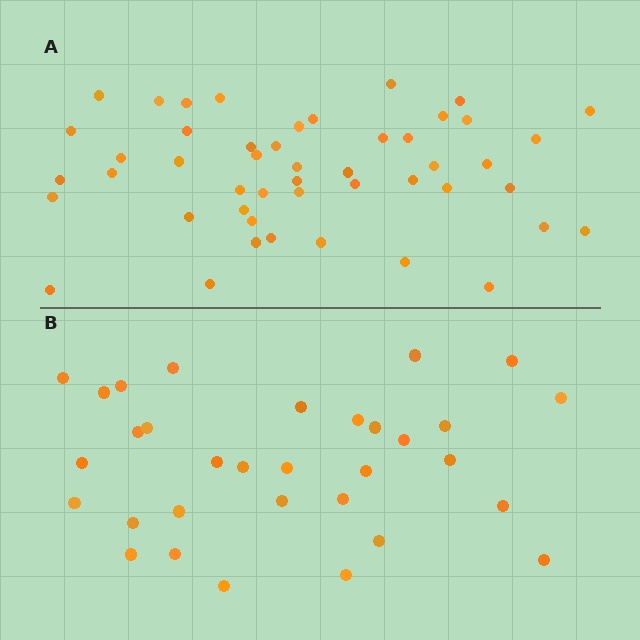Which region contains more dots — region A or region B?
Region A (the top region) has more dots.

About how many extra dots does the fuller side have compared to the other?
Region A has approximately 15 more dots than region B.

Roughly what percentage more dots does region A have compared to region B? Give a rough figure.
About 50% more.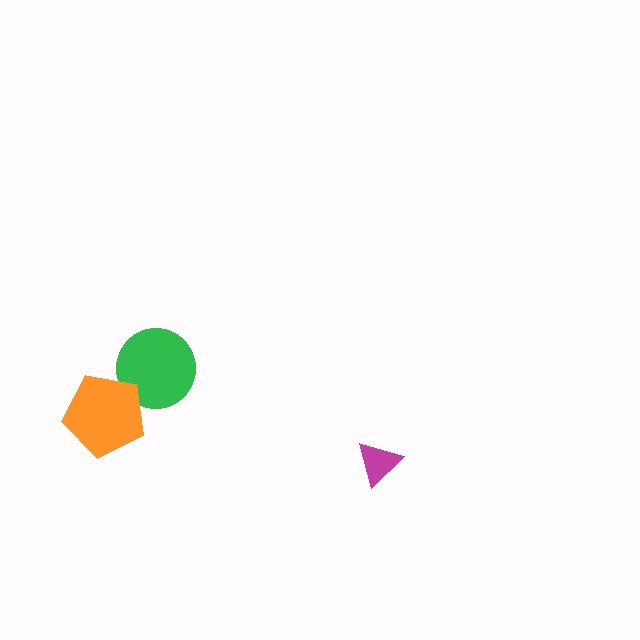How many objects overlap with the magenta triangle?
0 objects overlap with the magenta triangle.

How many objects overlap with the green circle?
1 object overlaps with the green circle.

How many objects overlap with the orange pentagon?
1 object overlaps with the orange pentagon.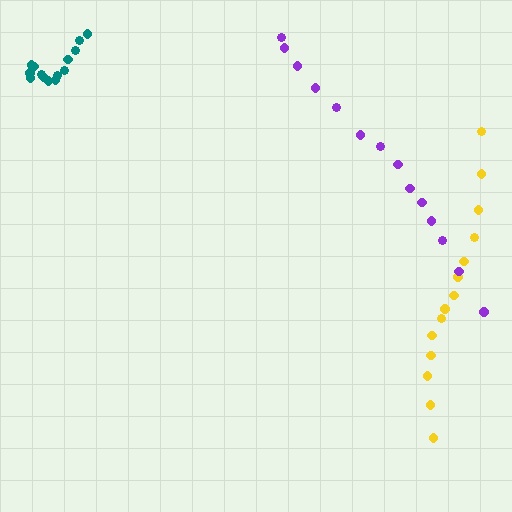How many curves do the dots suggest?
There are 3 distinct paths.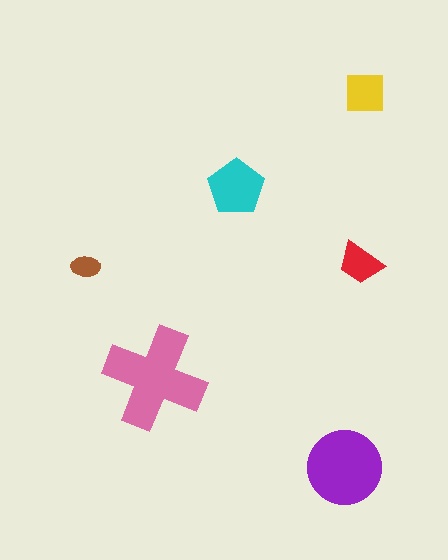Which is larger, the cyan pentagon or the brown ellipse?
The cyan pentagon.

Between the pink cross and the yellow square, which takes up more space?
The pink cross.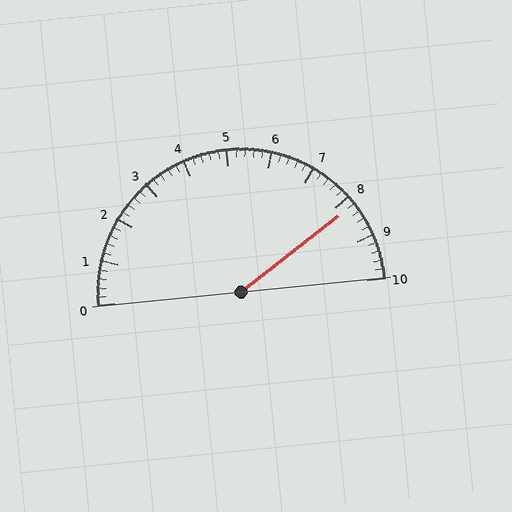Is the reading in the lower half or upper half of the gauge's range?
The reading is in the upper half of the range (0 to 10).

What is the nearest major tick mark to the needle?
The nearest major tick mark is 8.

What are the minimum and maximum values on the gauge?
The gauge ranges from 0 to 10.